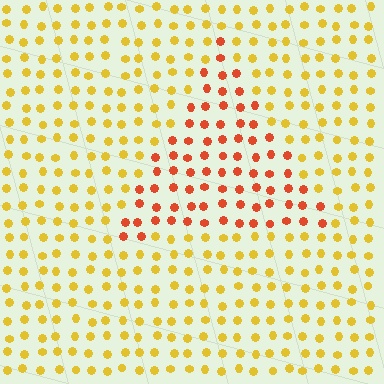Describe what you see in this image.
The image is filled with small yellow elements in a uniform arrangement. A triangle-shaped region is visible where the elements are tinted to a slightly different hue, forming a subtle color boundary.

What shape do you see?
I see a triangle.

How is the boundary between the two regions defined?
The boundary is defined purely by a slight shift in hue (about 40 degrees). Spacing, size, and orientation are identical on both sides.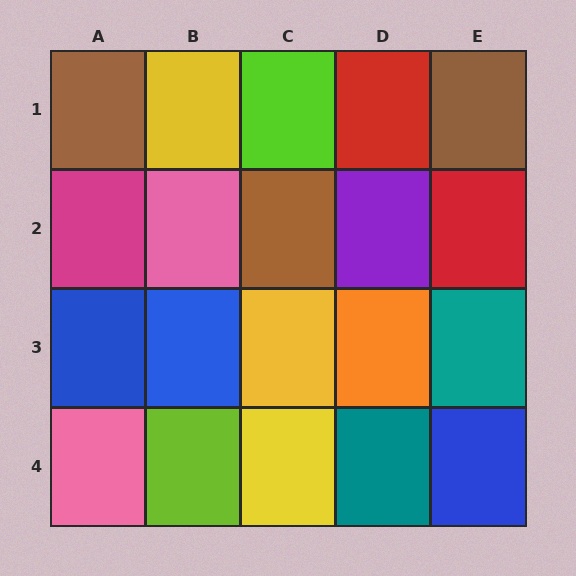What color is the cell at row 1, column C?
Lime.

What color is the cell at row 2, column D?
Purple.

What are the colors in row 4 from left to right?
Pink, lime, yellow, teal, blue.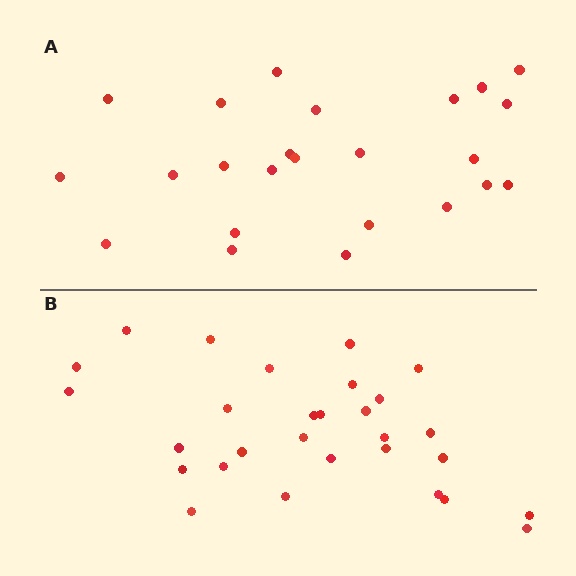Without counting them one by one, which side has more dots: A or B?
Region B (the bottom region) has more dots.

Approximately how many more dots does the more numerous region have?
Region B has about 5 more dots than region A.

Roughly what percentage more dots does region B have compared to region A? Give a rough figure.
About 20% more.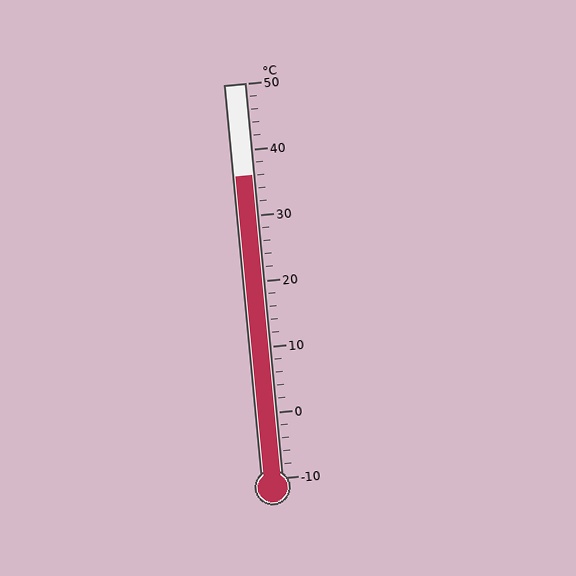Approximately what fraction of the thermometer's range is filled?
The thermometer is filled to approximately 75% of its range.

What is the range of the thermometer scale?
The thermometer scale ranges from -10°C to 50°C.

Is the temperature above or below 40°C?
The temperature is below 40°C.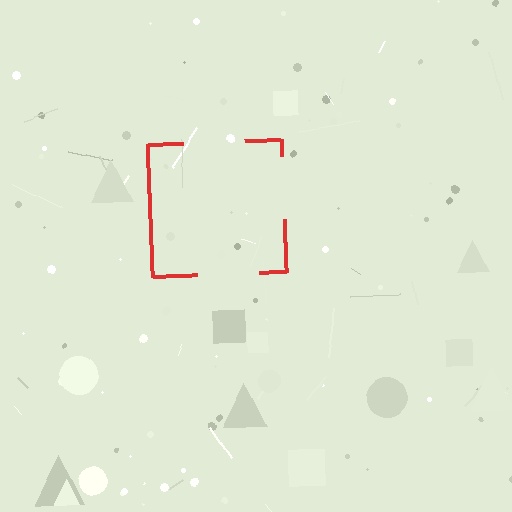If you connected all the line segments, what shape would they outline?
They would outline a square.